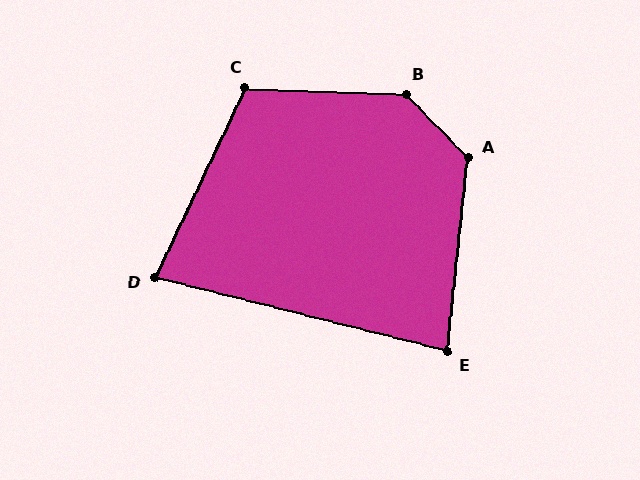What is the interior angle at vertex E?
Approximately 82 degrees (acute).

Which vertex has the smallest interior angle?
D, at approximately 79 degrees.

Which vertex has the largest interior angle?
B, at approximately 136 degrees.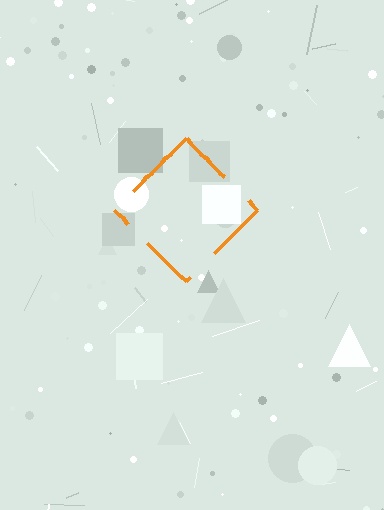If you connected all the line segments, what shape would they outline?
They would outline a diamond.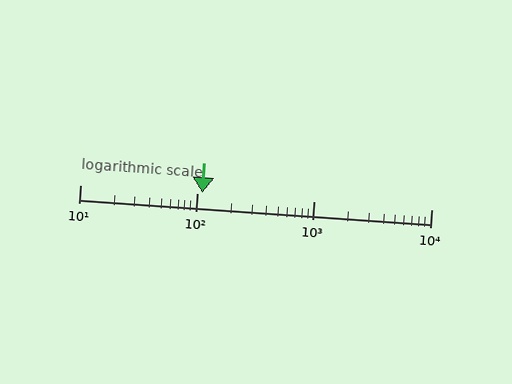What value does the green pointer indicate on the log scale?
The pointer indicates approximately 110.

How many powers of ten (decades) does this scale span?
The scale spans 3 decades, from 10 to 10000.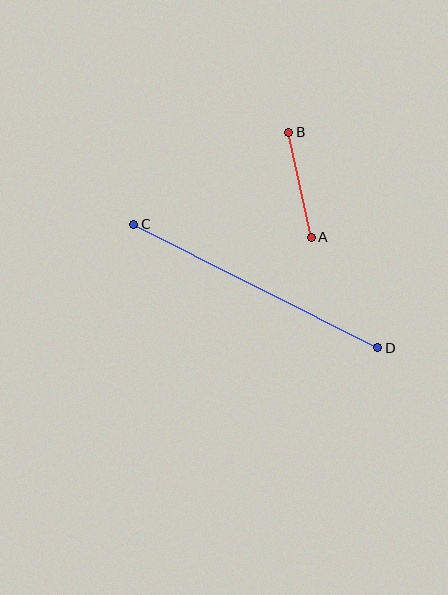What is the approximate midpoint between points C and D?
The midpoint is at approximately (256, 286) pixels.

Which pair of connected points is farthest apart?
Points C and D are farthest apart.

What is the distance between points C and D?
The distance is approximately 274 pixels.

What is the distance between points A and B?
The distance is approximately 108 pixels.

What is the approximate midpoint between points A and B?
The midpoint is at approximately (300, 185) pixels.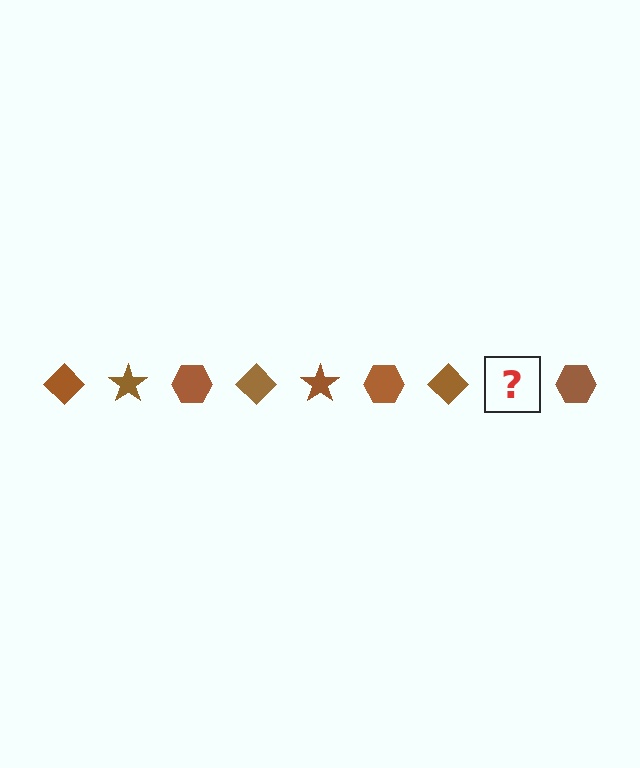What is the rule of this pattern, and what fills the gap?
The rule is that the pattern cycles through diamond, star, hexagon shapes in brown. The gap should be filled with a brown star.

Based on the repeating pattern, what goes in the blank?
The blank should be a brown star.